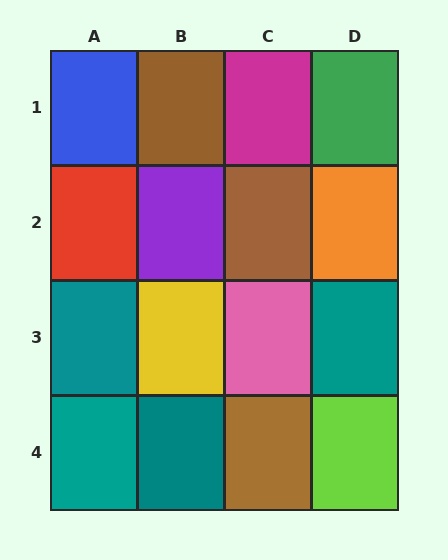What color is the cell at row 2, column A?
Red.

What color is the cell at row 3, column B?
Yellow.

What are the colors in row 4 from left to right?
Teal, teal, brown, lime.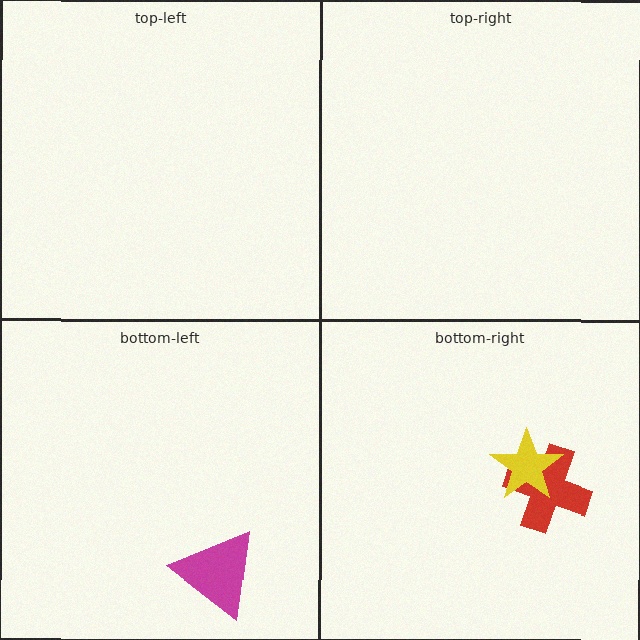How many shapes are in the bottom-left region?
1.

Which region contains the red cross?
The bottom-right region.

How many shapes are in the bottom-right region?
2.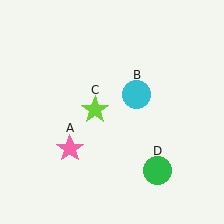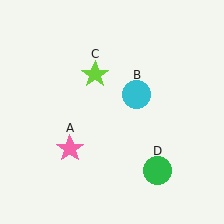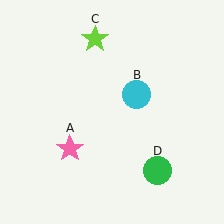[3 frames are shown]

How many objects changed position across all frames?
1 object changed position: lime star (object C).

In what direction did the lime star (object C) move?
The lime star (object C) moved up.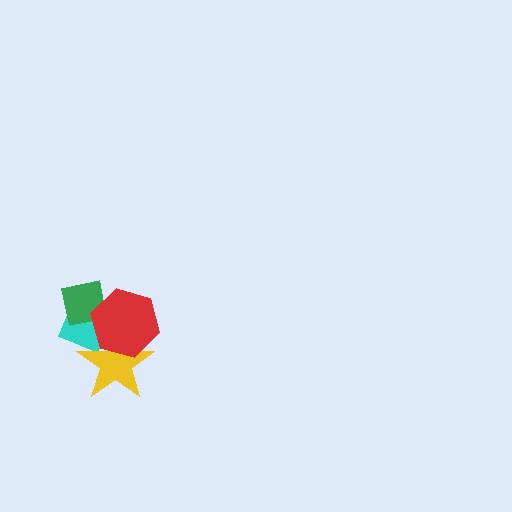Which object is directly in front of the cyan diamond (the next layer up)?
The green square is directly in front of the cyan diamond.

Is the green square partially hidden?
Yes, it is partially covered by another shape.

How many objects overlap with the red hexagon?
3 objects overlap with the red hexagon.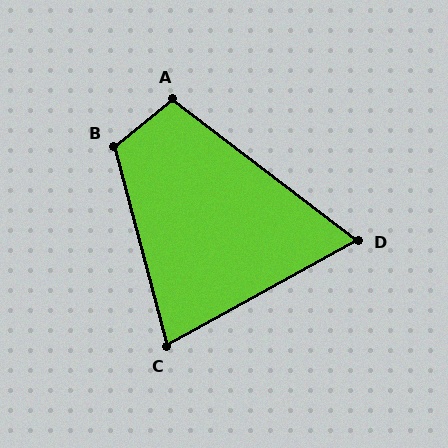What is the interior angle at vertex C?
Approximately 76 degrees (acute).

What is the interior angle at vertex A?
Approximately 104 degrees (obtuse).